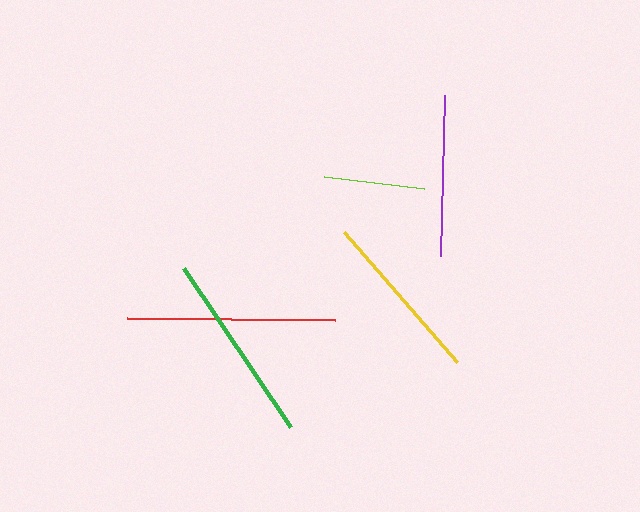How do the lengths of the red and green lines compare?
The red and green lines are approximately the same length.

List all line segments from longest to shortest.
From longest to shortest: red, green, yellow, purple, lime.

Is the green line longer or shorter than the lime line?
The green line is longer than the lime line.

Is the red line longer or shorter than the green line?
The red line is longer than the green line.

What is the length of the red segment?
The red segment is approximately 208 pixels long.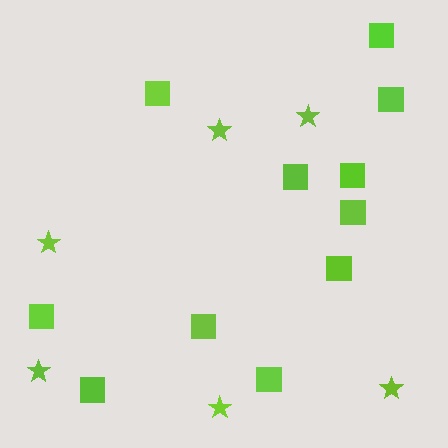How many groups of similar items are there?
There are 2 groups: one group of squares (11) and one group of stars (6).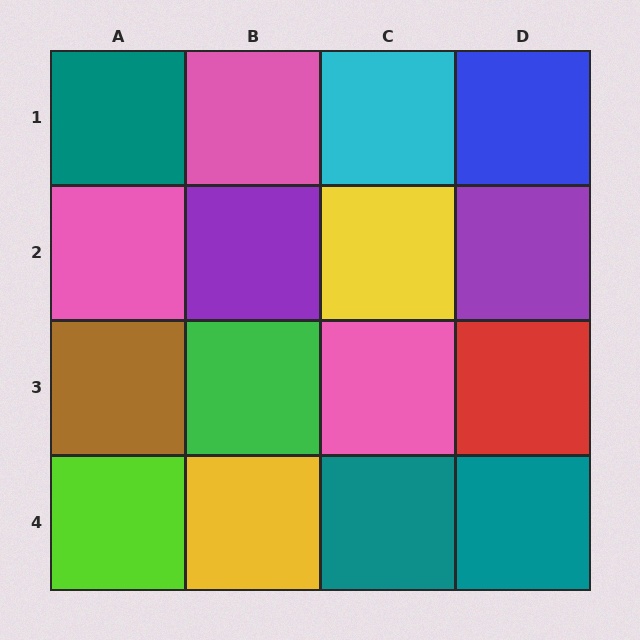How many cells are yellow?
2 cells are yellow.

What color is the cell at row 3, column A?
Brown.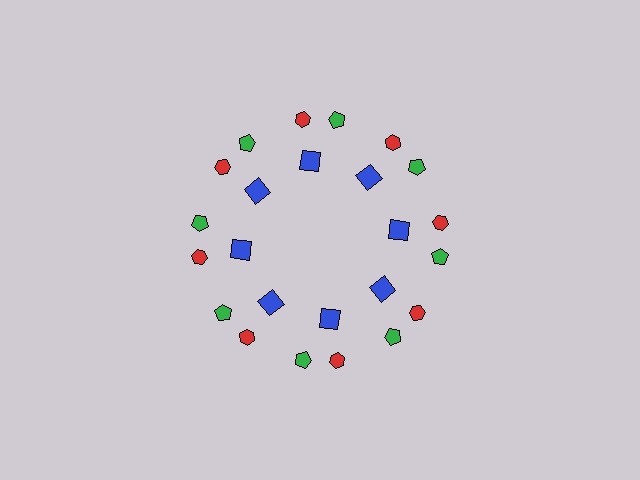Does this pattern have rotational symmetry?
Yes, this pattern has 8-fold rotational symmetry. It looks the same after rotating 45 degrees around the center.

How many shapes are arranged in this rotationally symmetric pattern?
There are 24 shapes, arranged in 8 groups of 3.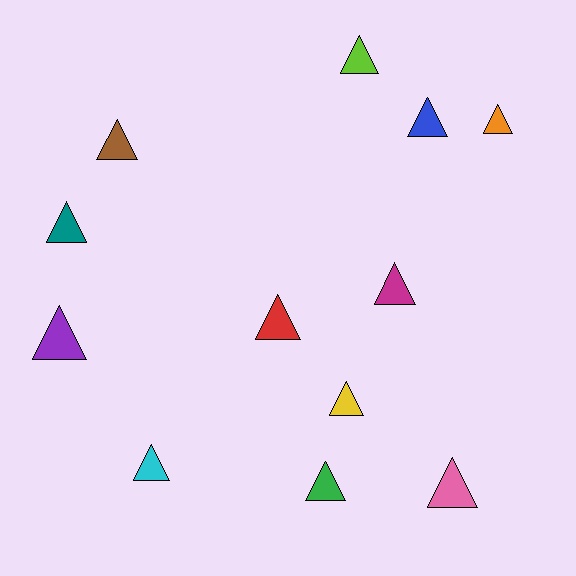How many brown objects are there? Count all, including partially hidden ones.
There is 1 brown object.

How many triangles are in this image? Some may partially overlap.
There are 12 triangles.